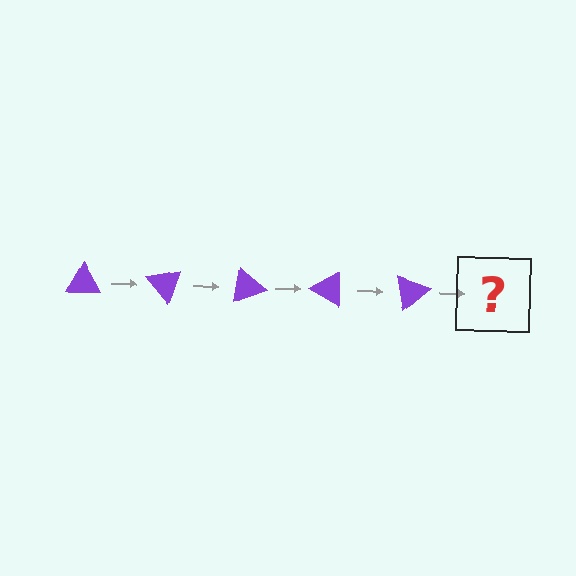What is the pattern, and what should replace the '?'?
The pattern is that the triangle rotates 50 degrees each step. The '?' should be a purple triangle rotated 250 degrees.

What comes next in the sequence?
The next element should be a purple triangle rotated 250 degrees.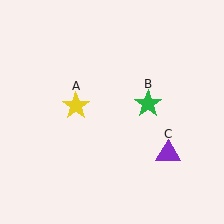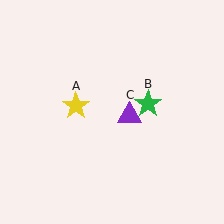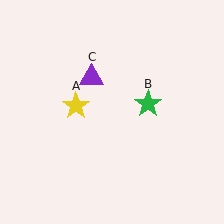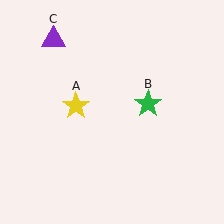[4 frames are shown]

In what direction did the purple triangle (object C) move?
The purple triangle (object C) moved up and to the left.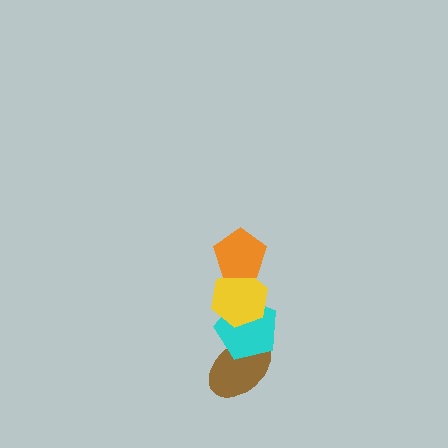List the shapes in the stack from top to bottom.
From top to bottom: the orange pentagon, the yellow hexagon, the cyan pentagon, the brown ellipse.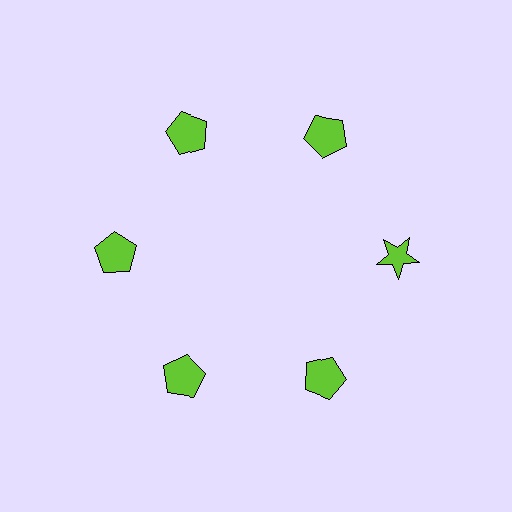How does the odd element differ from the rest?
It has a different shape: star instead of pentagon.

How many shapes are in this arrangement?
There are 6 shapes arranged in a ring pattern.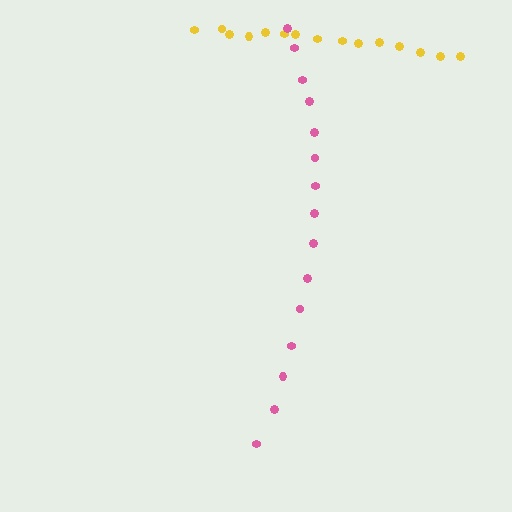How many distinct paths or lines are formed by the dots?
There are 2 distinct paths.